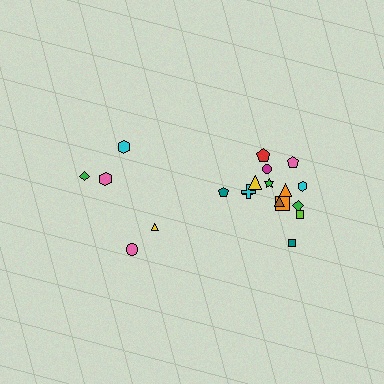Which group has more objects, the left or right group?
The right group.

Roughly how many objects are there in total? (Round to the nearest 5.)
Roughly 20 objects in total.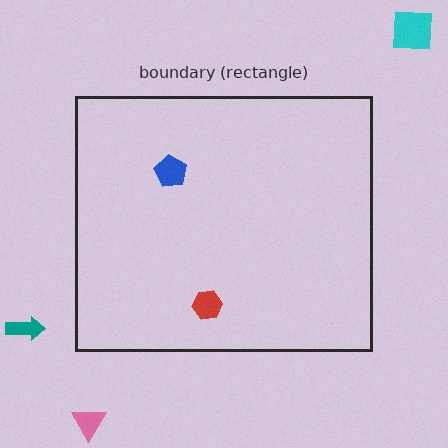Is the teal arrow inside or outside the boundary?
Outside.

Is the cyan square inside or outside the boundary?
Outside.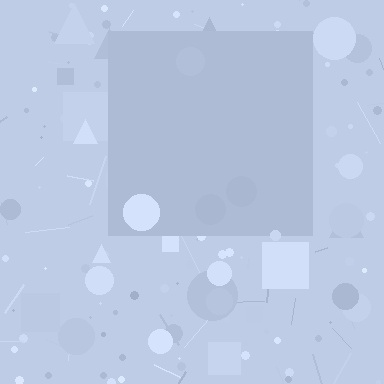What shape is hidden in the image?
A square is hidden in the image.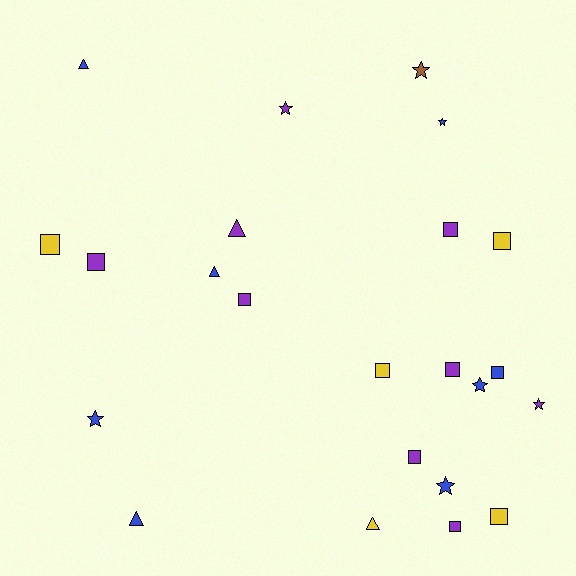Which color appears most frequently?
Purple, with 9 objects.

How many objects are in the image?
There are 23 objects.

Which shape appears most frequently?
Square, with 11 objects.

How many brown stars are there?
There is 1 brown star.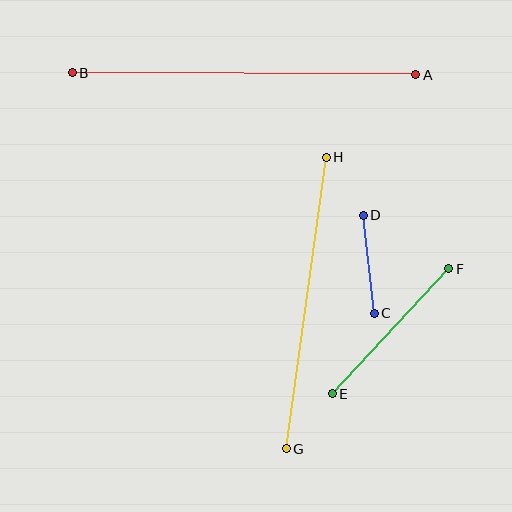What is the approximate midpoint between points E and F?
The midpoint is at approximately (391, 331) pixels.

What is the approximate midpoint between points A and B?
The midpoint is at approximately (244, 74) pixels.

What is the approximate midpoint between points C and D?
The midpoint is at approximately (369, 264) pixels.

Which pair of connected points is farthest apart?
Points A and B are farthest apart.